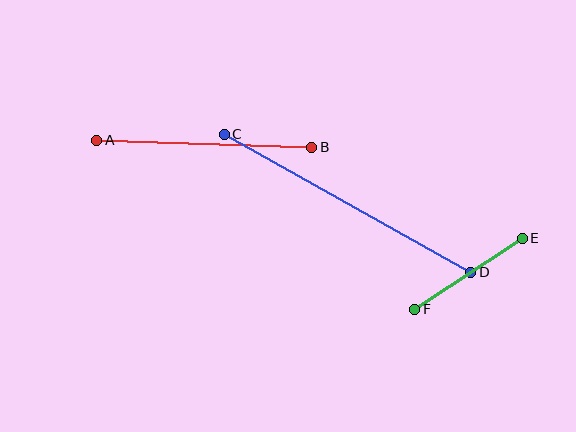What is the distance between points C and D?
The distance is approximately 283 pixels.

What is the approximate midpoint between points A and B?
The midpoint is at approximately (204, 144) pixels.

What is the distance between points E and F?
The distance is approximately 129 pixels.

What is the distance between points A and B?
The distance is approximately 215 pixels.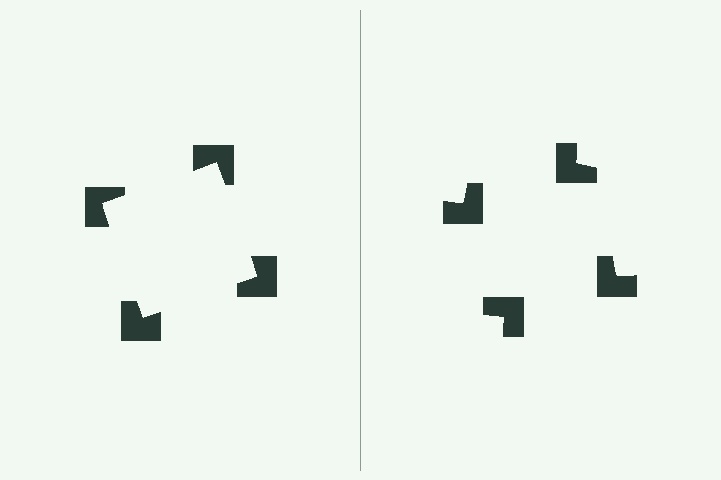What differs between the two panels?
The notched squares are positioned identically on both sides; only the wedge orientations differ. On the left they align to a square; on the right they are misaligned.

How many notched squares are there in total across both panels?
8 — 4 on each side.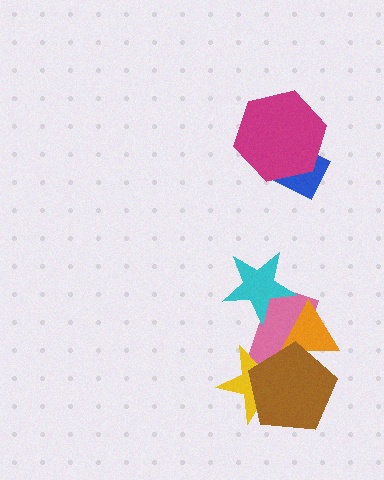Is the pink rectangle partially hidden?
Yes, it is partially covered by another shape.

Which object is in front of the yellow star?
The brown pentagon is in front of the yellow star.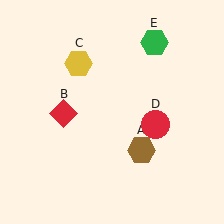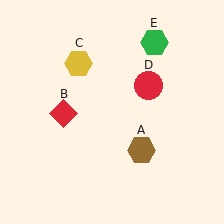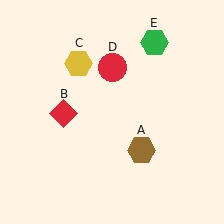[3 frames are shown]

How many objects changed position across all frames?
1 object changed position: red circle (object D).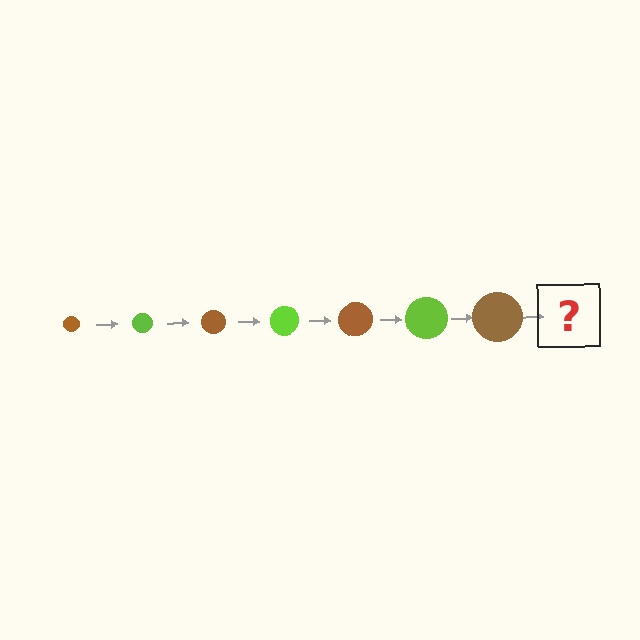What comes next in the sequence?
The next element should be a lime circle, larger than the previous one.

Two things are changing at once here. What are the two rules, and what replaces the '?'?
The two rules are that the circle grows larger each step and the color cycles through brown and lime. The '?' should be a lime circle, larger than the previous one.